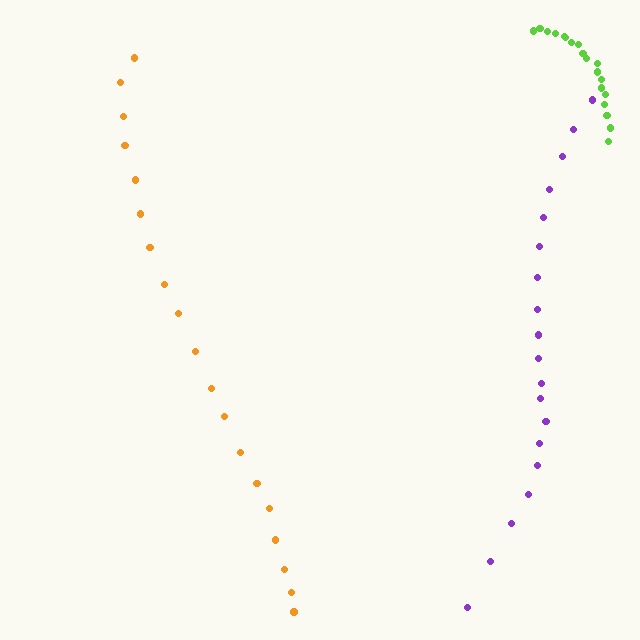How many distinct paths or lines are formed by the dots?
There are 3 distinct paths.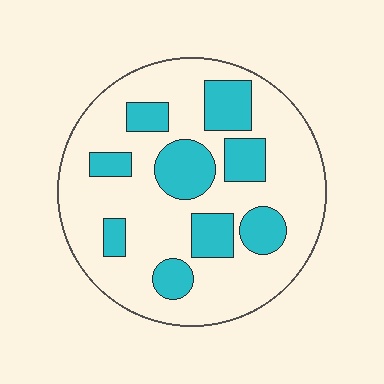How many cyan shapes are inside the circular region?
9.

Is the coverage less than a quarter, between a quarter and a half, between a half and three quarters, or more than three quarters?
Between a quarter and a half.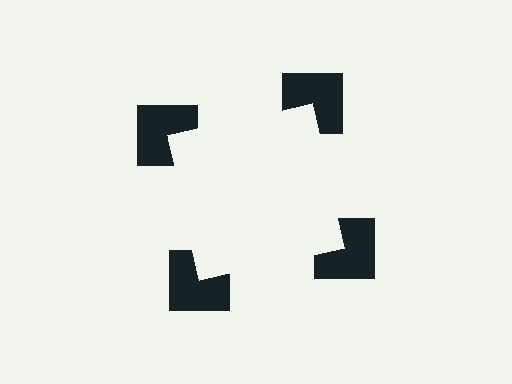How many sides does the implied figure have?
4 sides.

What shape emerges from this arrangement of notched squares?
An illusory square — its edges are inferred from the aligned wedge cuts in the notched squares, not physically drawn.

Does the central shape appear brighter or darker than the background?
It typically appears slightly brighter than the background, even though no actual brightness change is drawn.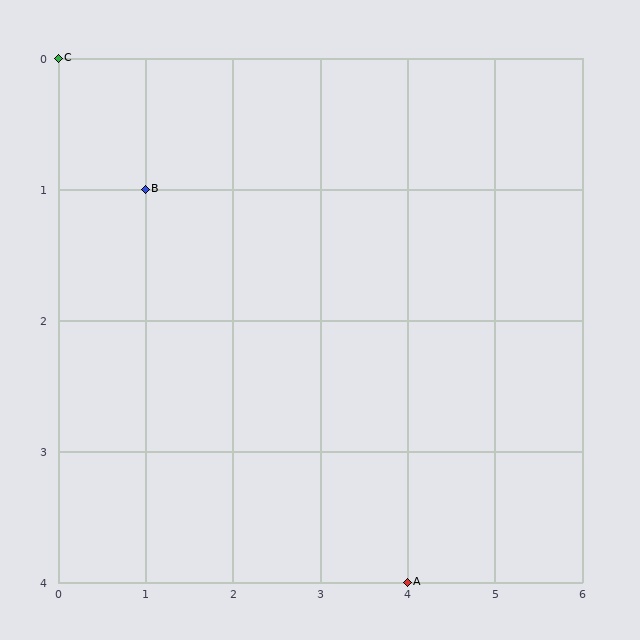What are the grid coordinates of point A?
Point A is at grid coordinates (4, 4).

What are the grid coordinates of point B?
Point B is at grid coordinates (1, 1).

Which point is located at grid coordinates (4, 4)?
Point A is at (4, 4).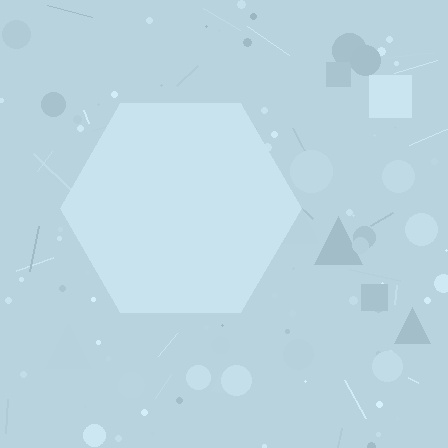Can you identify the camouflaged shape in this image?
The camouflaged shape is a hexagon.